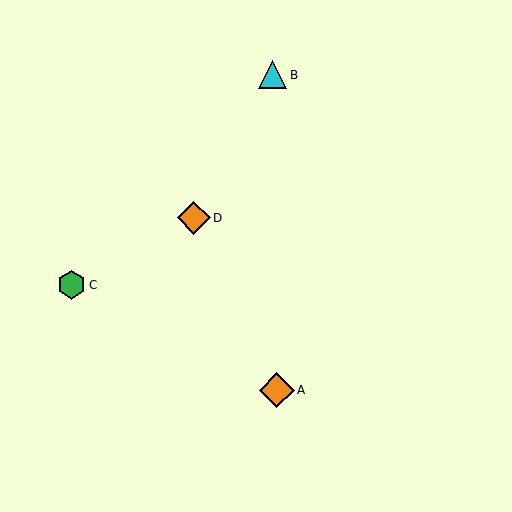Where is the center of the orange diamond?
The center of the orange diamond is at (277, 390).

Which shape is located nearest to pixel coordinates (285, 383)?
The orange diamond (labeled A) at (277, 390) is nearest to that location.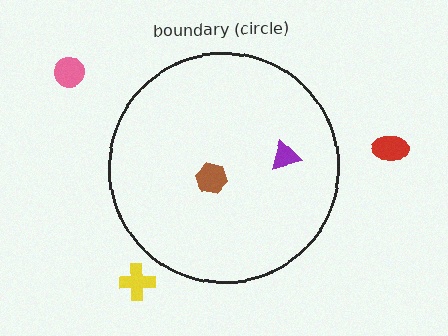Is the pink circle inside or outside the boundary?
Outside.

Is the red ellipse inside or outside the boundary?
Outside.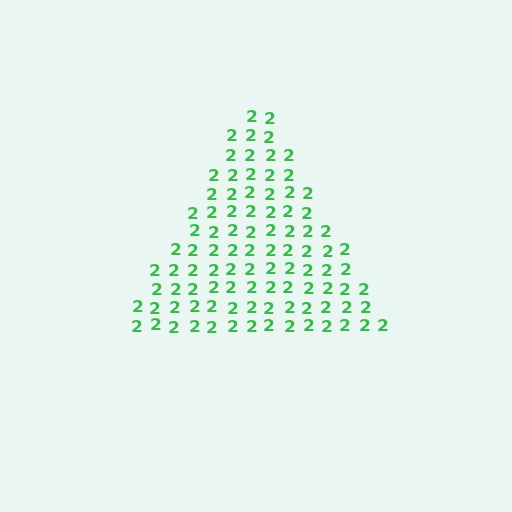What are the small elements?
The small elements are digit 2's.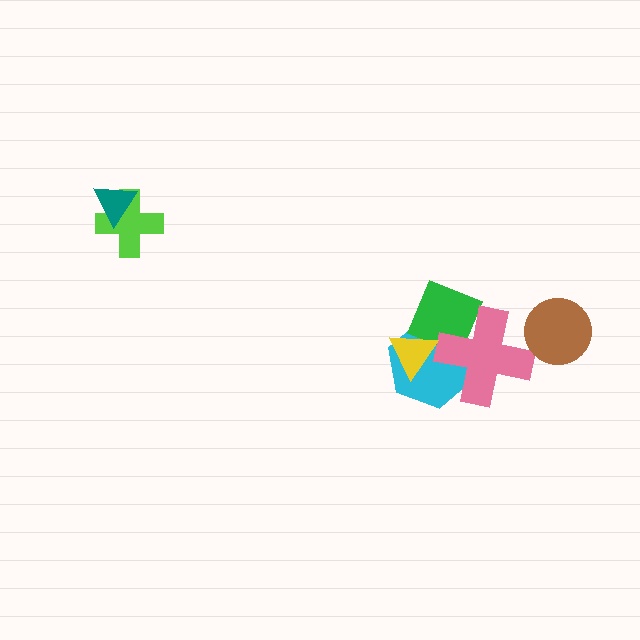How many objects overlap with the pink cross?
2 objects overlap with the pink cross.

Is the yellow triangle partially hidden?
No, no other shape covers it.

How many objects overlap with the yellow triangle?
2 objects overlap with the yellow triangle.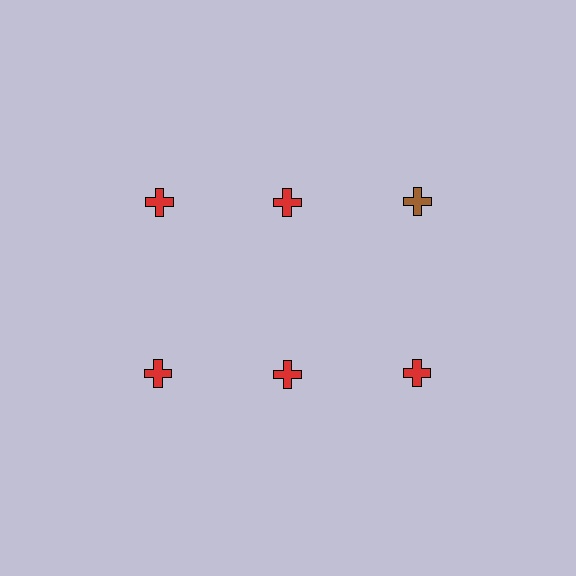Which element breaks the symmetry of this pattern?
The brown cross in the top row, center column breaks the symmetry. All other shapes are red crosses.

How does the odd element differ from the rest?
It has a different color: brown instead of red.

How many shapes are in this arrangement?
There are 6 shapes arranged in a grid pattern.